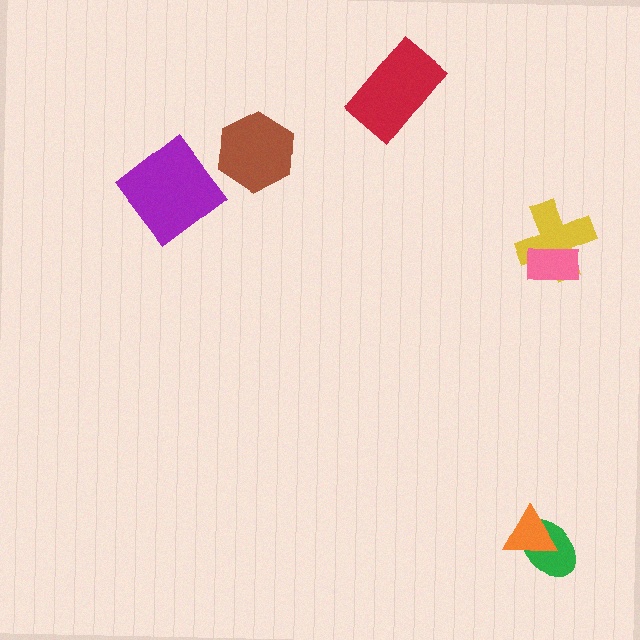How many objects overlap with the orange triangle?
1 object overlaps with the orange triangle.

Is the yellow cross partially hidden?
Yes, it is partially covered by another shape.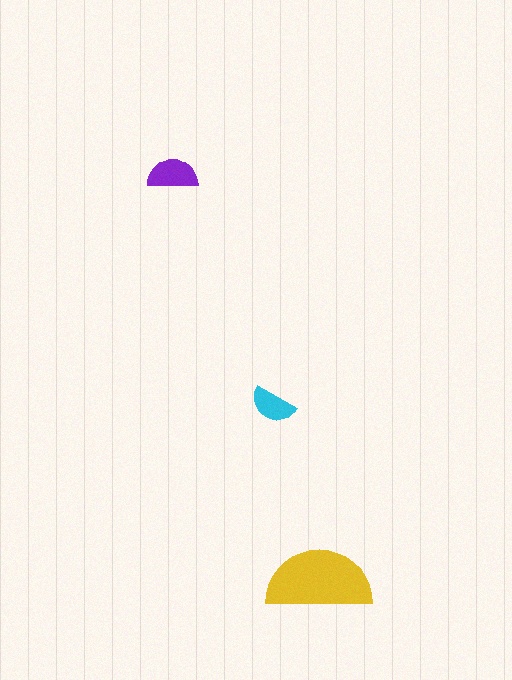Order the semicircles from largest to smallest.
the yellow one, the purple one, the cyan one.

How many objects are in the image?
There are 3 objects in the image.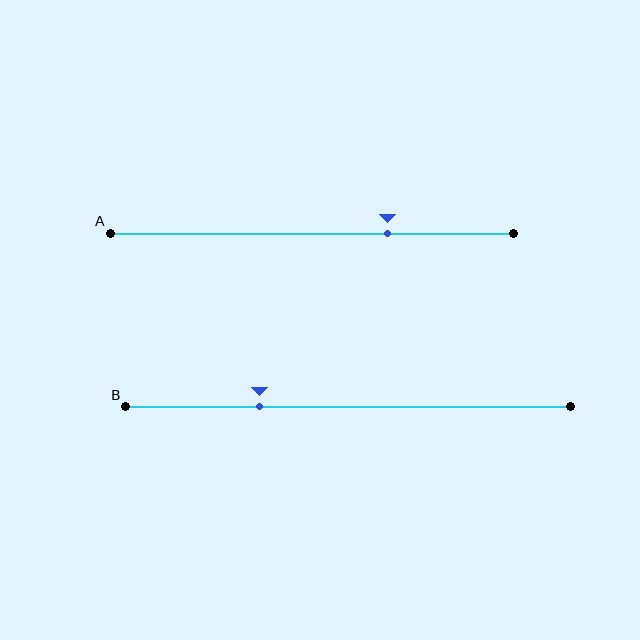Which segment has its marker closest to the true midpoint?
Segment A has its marker closest to the true midpoint.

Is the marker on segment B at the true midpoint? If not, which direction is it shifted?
No, the marker on segment B is shifted to the left by about 20% of the segment length.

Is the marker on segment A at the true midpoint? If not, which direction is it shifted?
No, the marker on segment A is shifted to the right by about 19% of the segment length.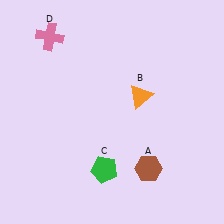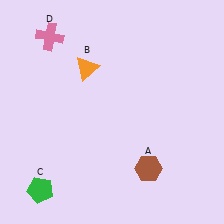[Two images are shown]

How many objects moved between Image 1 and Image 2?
2 objects moved between the two images.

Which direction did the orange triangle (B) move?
The orange triangle (B) moved left.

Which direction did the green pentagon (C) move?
The green pentagon (C) moved left.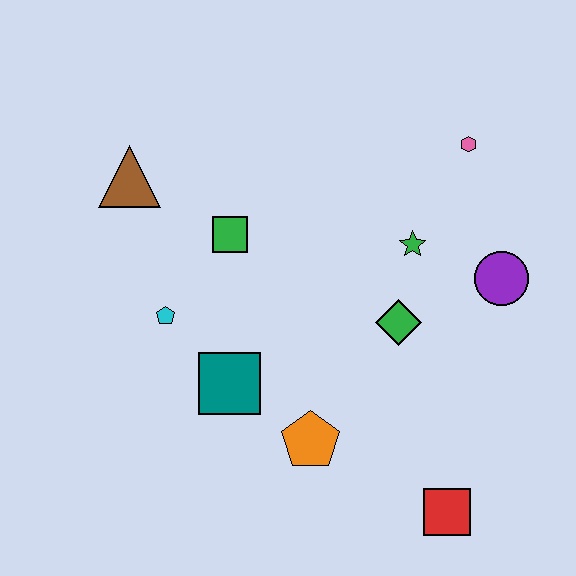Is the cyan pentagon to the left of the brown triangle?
No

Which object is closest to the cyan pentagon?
The teal square is closest to the cyan pentagon.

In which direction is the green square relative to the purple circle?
The green square is to the left of the purple circle.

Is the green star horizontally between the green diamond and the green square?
No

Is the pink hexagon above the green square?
Yes